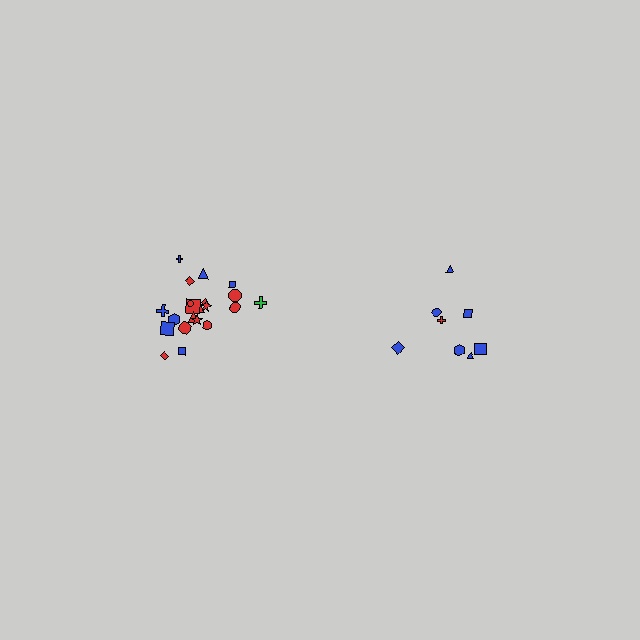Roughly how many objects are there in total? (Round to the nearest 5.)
Roughly 30 objects in total.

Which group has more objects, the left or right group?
The left group.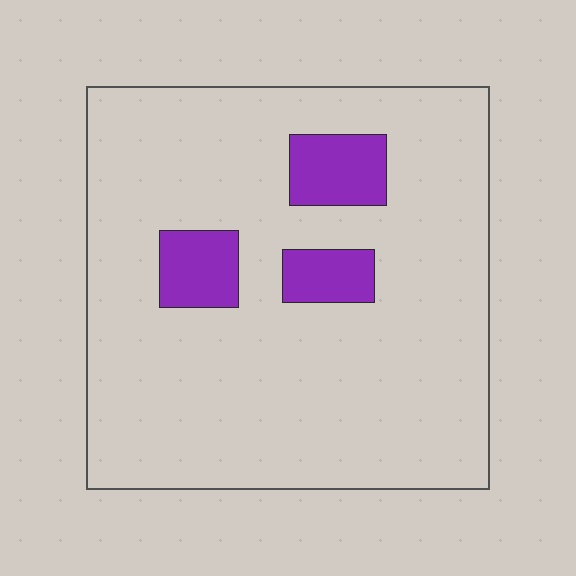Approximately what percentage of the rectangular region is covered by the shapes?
Approximately 10%.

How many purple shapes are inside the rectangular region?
3.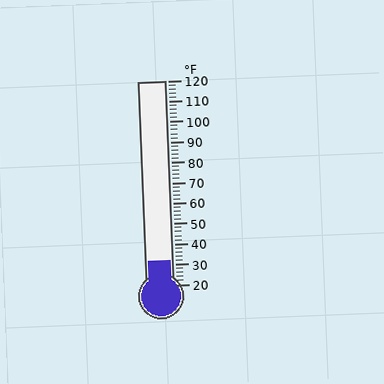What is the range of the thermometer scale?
The thermometer scale ranges from 20°F to 120°F.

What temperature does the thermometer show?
The thermometer shows approximately 32°F.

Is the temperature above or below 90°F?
The temperature is below 90°F.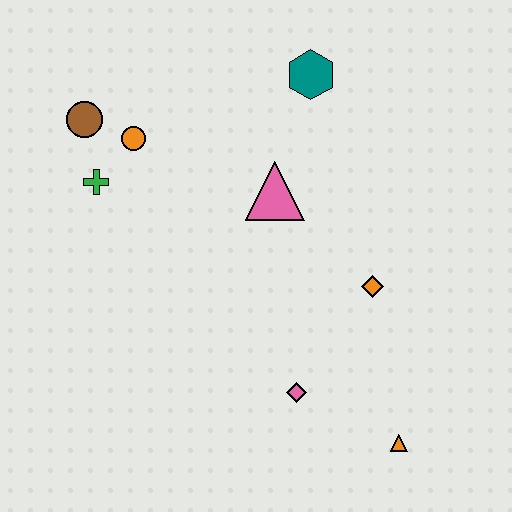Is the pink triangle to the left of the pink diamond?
Yes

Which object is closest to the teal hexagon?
The pink triangle is closest to the teal hexagon.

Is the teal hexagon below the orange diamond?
No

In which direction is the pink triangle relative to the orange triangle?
The pink triangle is above the orange triangle.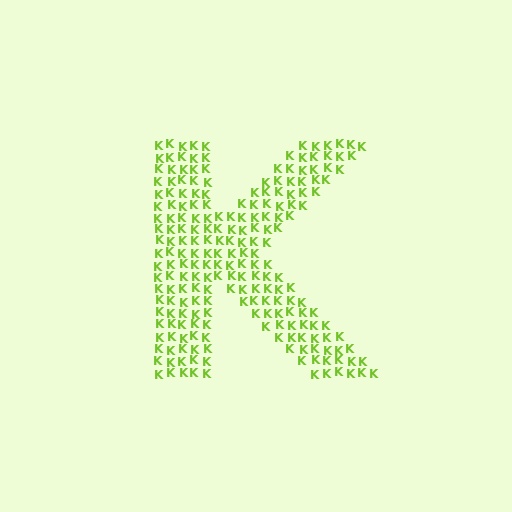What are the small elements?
The small elements are letter K's.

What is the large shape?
The large shape is the letter K.